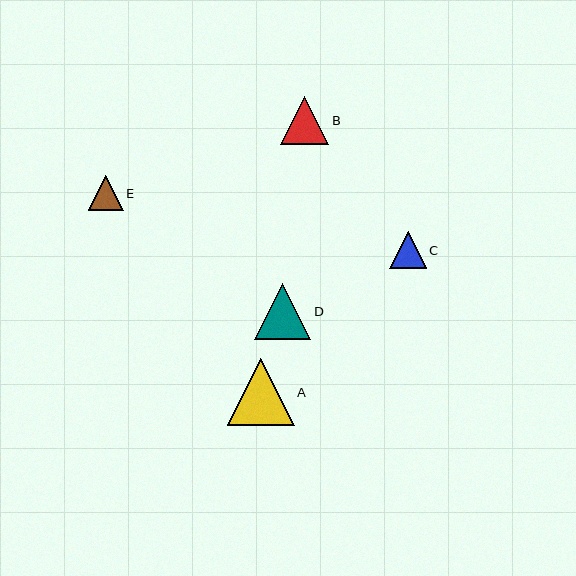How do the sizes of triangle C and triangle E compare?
Triangle C and triangle E are approximately the same size.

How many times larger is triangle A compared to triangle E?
Triangle A is approximately 1.9 times the size of triangle E.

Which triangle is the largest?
Triangle A is the largest with a size of approximately 67 pixels.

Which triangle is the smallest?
Triangle E is the smallest with a size of approximately 35 pixels.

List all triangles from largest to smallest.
From largest to smallest: A, D, B, C, E.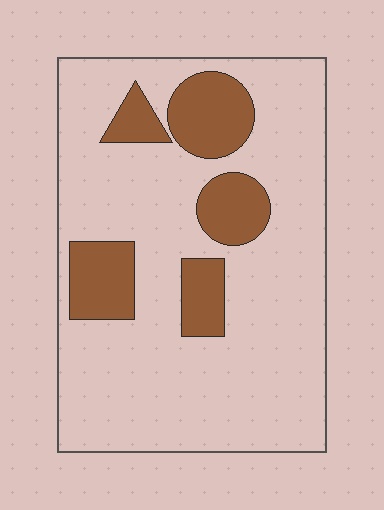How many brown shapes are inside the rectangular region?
5.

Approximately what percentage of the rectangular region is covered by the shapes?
Approximately 20%.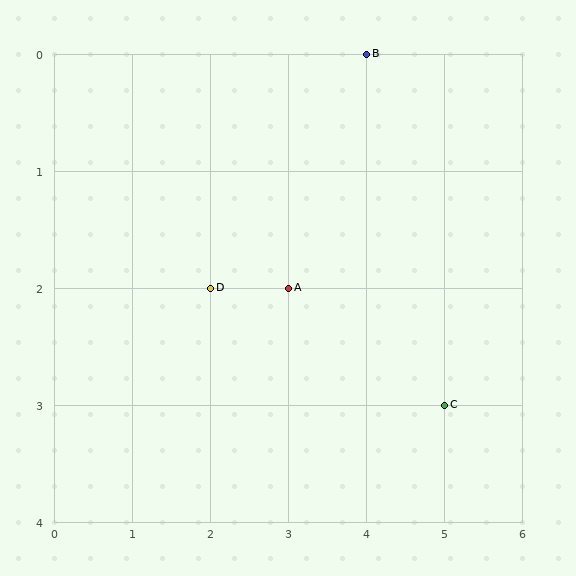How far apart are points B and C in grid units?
Points B and C are 1 column and 3 rows apart (about 3.2 grid units diagonally).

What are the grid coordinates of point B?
Point B is at grid coordinates (4, 0).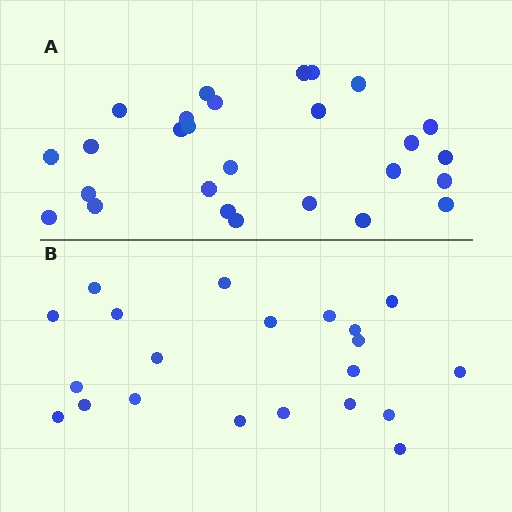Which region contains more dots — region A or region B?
Region A (the top region) has more dots.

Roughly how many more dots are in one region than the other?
Region A has about 6 more dots than region B.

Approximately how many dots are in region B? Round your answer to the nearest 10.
About 20 dots. (The exact count is 21, which rounds to 20.)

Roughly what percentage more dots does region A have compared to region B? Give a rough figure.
About 30% more.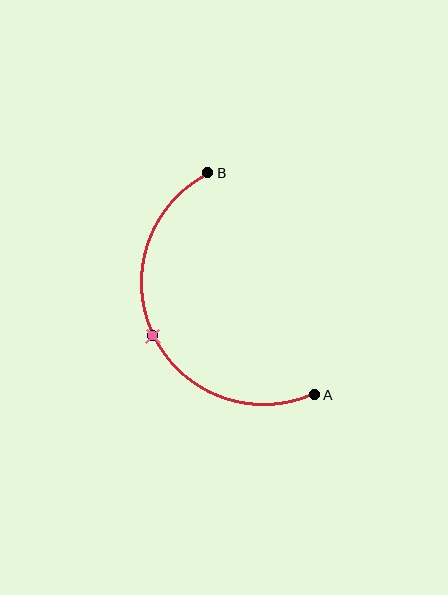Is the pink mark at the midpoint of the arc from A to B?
Yes. The pink mark lies on the arc at equal arc-length from both A and B — it is the arc midpoint.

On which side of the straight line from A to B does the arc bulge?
The arc bulges to the left of the straight line connecting A and B.